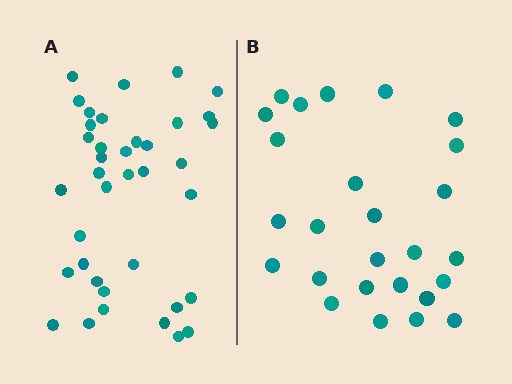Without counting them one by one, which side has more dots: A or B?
Region A (the left region) has more dots.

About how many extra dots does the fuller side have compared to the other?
Region A has roughly 12 or so more dots than region B.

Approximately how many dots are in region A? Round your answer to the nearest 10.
About 40 dots. (The exact count is 38, which rounds to 40.)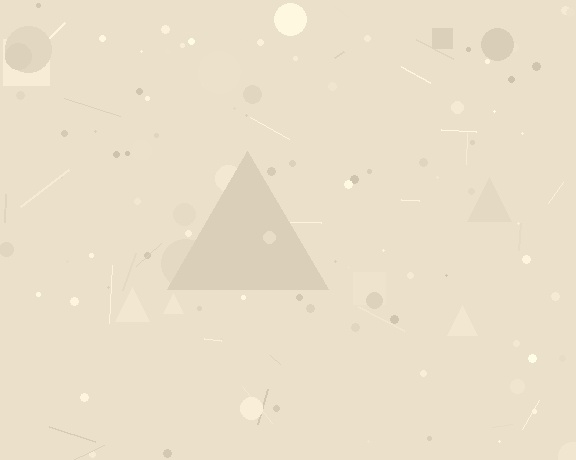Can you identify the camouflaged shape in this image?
The camouflaged shape is a triangle.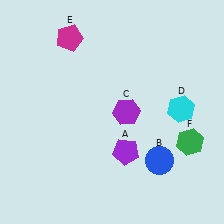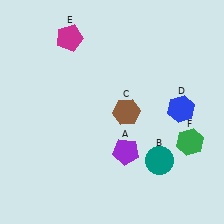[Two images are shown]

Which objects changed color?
B changed from blue to teal. C changed from purple to brown. D changed from cyan to blue.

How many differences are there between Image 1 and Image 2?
There are 3 differences between the two images.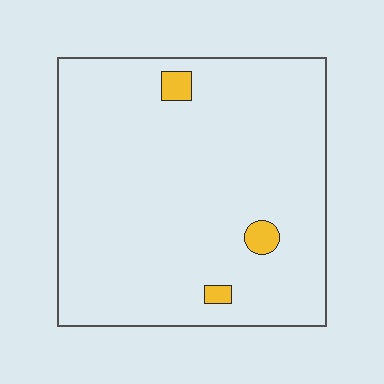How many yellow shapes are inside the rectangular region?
3.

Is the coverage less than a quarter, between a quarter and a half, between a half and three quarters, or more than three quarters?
Less than a quarter.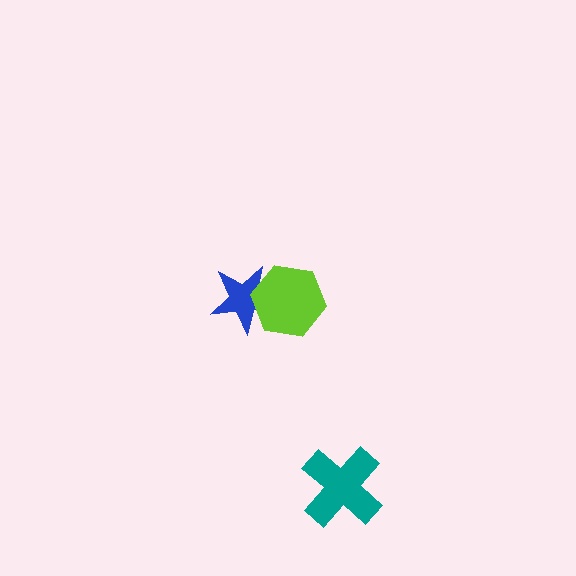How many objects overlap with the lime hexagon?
1 object overlaps with the lime hexagon.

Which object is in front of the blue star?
The lime hexagon is in front of the blue star.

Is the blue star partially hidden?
Yes, it is partially covered by another shape.